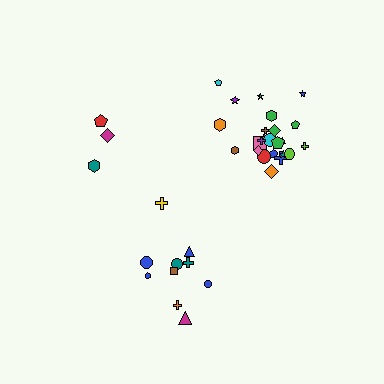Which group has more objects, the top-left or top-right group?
The top-right group.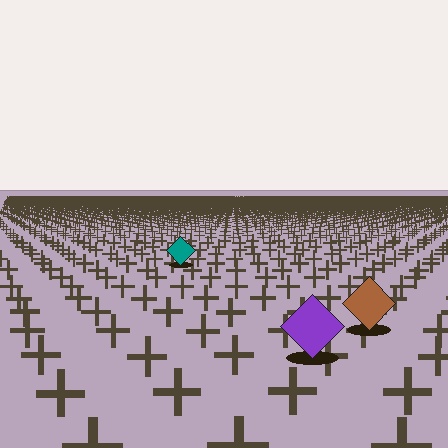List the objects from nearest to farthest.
From nearest to farthest: the purple diamond, the brown diamond, the teal diamond.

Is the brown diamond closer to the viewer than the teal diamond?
Yes. The brown diamond is closer — you can tell from the texture gradient: the ground texture is coarser near it.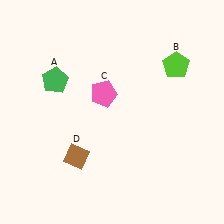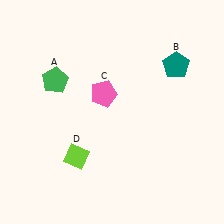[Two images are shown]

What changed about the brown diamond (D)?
In Image 1, D is brown. In Image 2, it changed to lime.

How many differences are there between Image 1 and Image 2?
There are 2 differences between the two images.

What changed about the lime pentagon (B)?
In Image 1, B is lime. In Image 2, it changed to teal.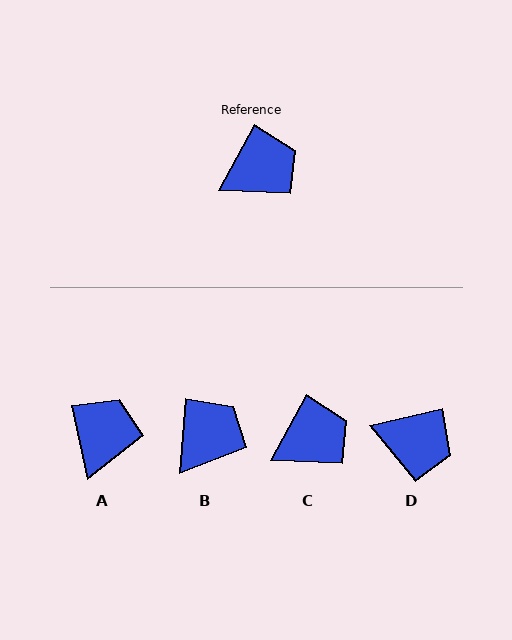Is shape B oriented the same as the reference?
No, it is off by about 23 degrees.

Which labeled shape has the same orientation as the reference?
C.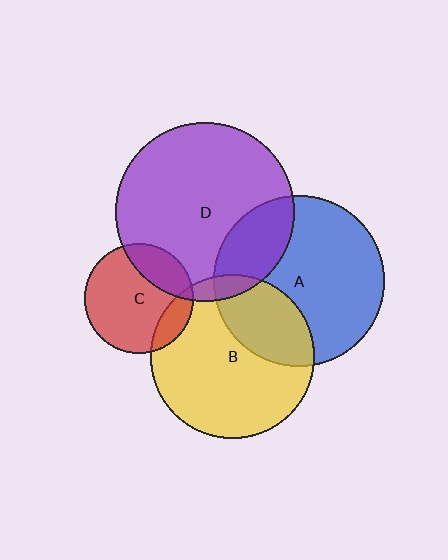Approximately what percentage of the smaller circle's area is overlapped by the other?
Approximately 25%.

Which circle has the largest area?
Circle D (purple).